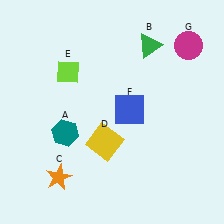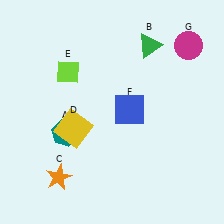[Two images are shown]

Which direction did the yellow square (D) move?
The yellow square (D) moved left.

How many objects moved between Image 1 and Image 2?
1 object moved between the two images.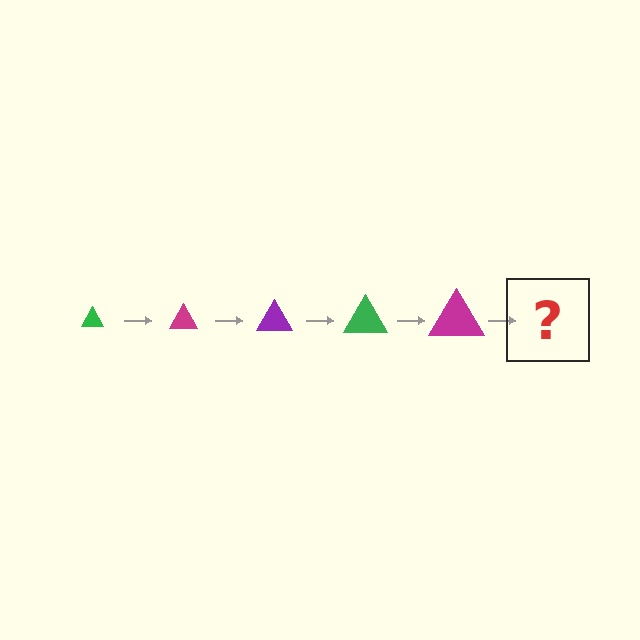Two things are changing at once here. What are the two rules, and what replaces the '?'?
The two rules are that the triangle grows larger each step and the color cycles through green, magenta, and purple. The '?' should be a purple triangle, larger than the previous one.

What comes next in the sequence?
The next element should be a purple triangle, larger than the previous one.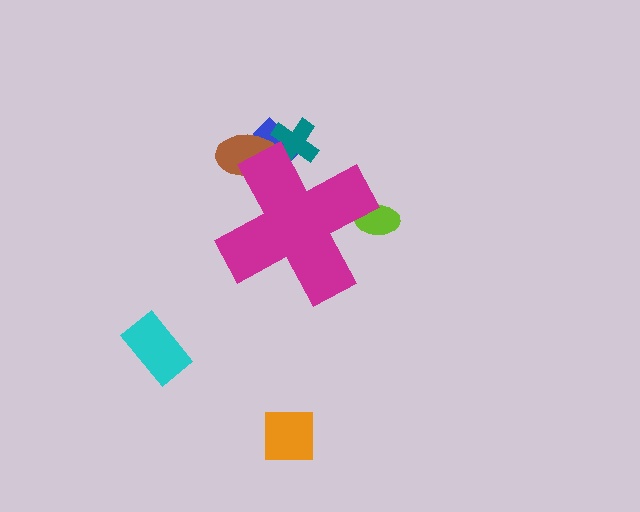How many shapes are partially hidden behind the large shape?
4 shapes are partially hidden.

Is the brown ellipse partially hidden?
Yes, the brown ellipse is partially hidden behind the magenta cross.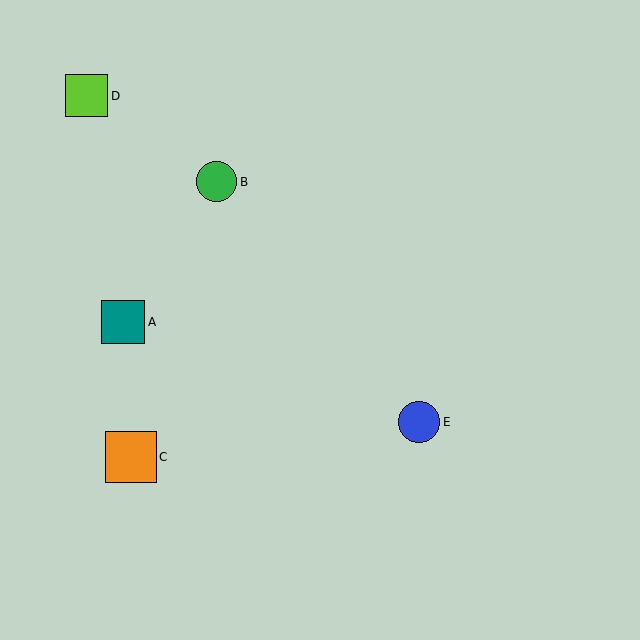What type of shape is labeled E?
Shape E is a blue circle.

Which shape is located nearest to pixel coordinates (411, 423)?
The blue circle (labeled E) at (419, 422) is nearest to that location.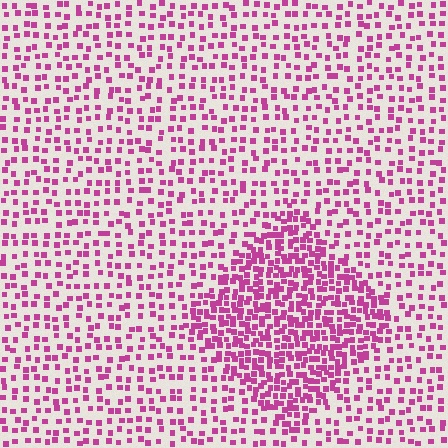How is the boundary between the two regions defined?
The boundary is defined by a change in element density (approximately 2.2x ratio). All elements are the same color, size, and shape.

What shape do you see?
I see a diamond.